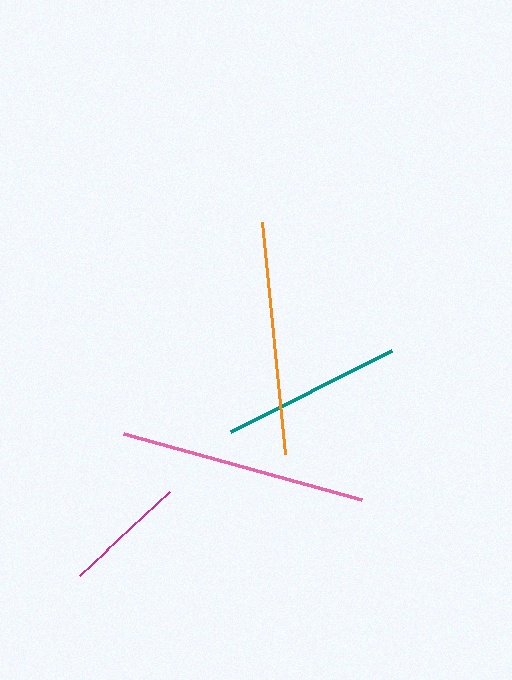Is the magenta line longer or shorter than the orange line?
The orange line is longer than the magenta line.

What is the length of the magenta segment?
The magenta segment is approximately 123 pixels long.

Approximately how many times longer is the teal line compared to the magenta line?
The teal line is approximately 1.5 times the length of the magenta line.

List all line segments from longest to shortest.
From longest to shortest: pink, orange, teal, magenta.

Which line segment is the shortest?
The magenta line is the shortest at approximately 123 pixels.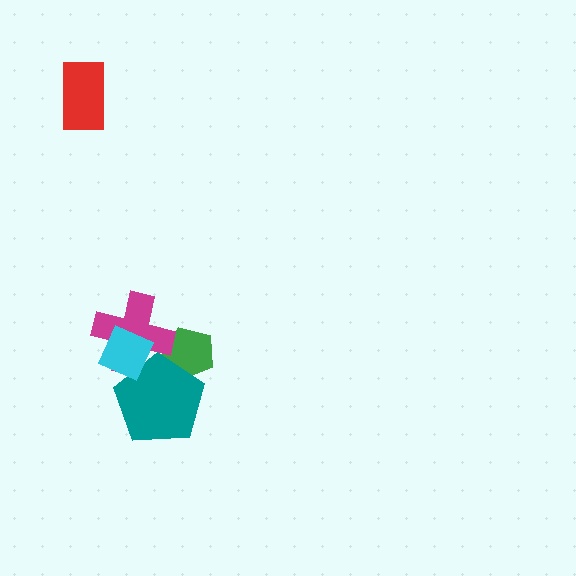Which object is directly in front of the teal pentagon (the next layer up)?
The magenta cross is directly in front of the teal pentagon.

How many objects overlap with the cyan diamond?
2 objects overlap with the cyan diamond.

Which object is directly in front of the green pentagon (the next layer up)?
The teal pentagon is directly in front of the green pentagon.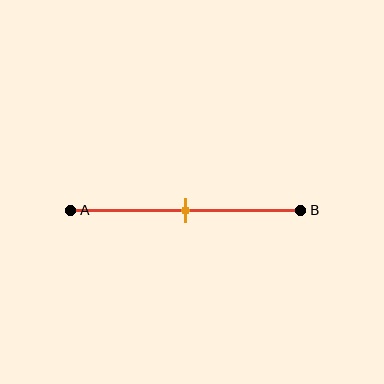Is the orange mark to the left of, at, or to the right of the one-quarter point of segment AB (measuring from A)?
The orange mark is to the right of the one-quarter point of segment AB.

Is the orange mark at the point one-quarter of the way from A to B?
No, the mark is at about 50% from A, not at the 25% one-quarter point.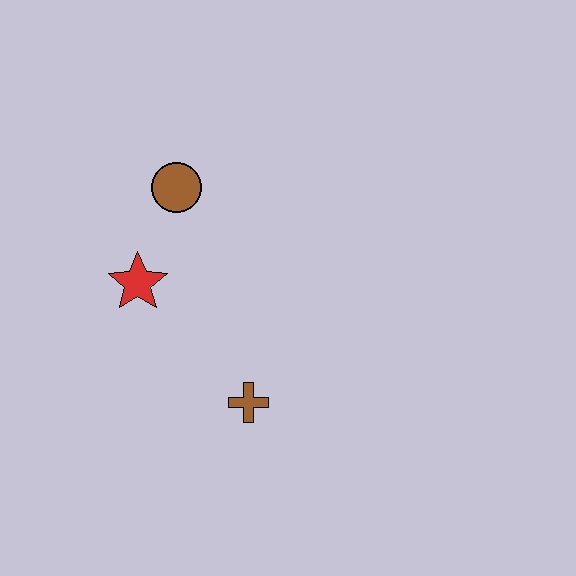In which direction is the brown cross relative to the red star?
The brown cross is below the red star.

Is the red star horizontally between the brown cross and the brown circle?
No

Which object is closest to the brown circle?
The red star is closest to the brown circle.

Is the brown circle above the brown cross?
Yes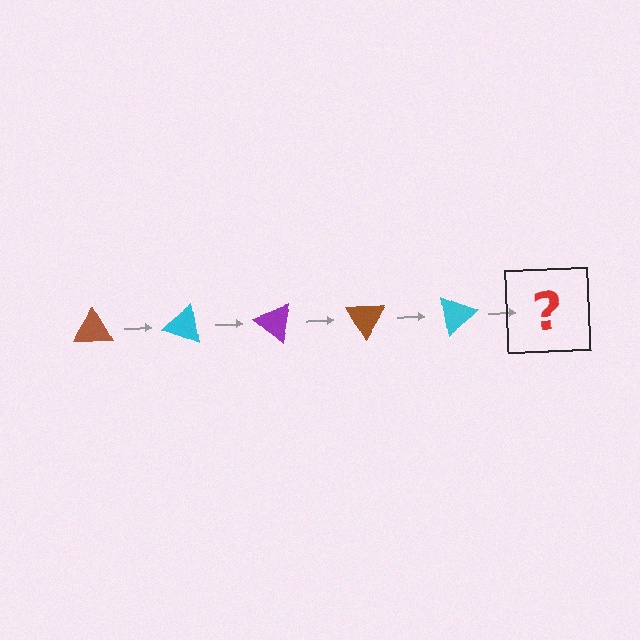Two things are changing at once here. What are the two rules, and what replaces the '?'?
The two rules are that it rotates 20 degrees each step and the color cycles through brown, cyan, and purple. The '?' should be a purple triangle, rotated 100 degrees from the start.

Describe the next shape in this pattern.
It should be a purple triangle, rotated 100 degrees from the start.